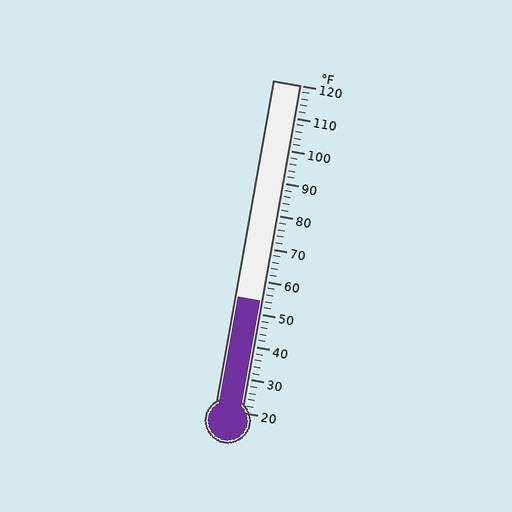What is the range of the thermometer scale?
The thermometer scale ranges from 20°F to 120°F.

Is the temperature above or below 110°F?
The temperature is below 110°F.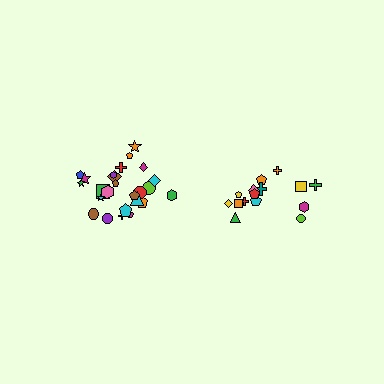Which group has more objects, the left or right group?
The left group.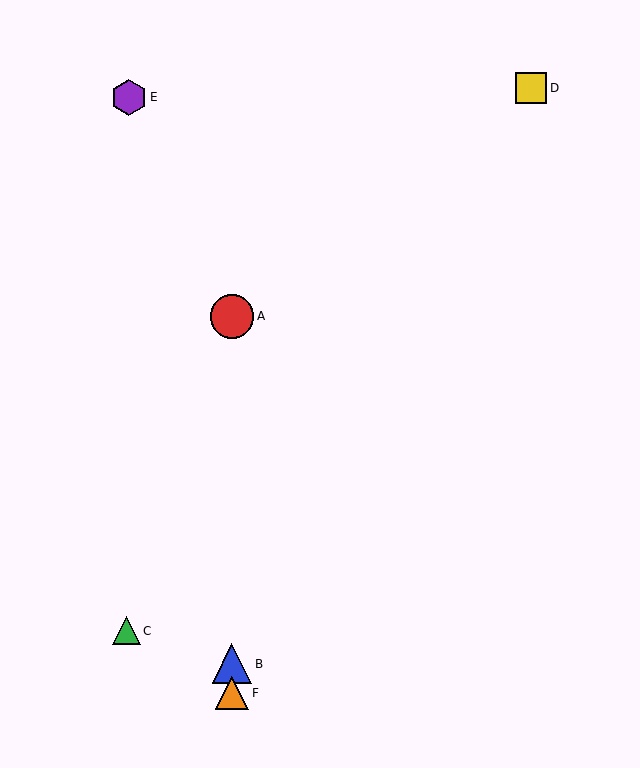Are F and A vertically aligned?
Yes, both are at x≈232.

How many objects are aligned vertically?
3 objects (A, B, F) are aligned vertically.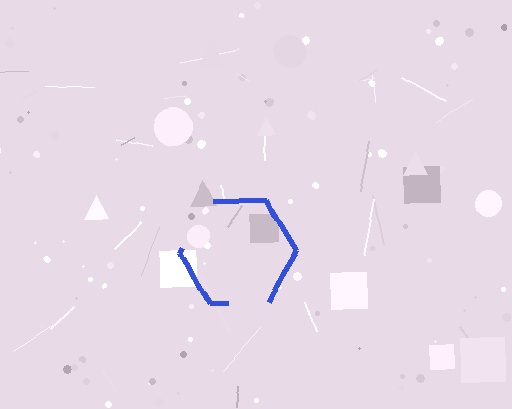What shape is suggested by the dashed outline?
The dashed outline suggests a hexagon.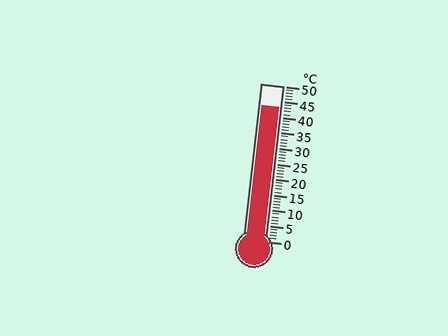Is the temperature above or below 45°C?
The temperature is below 45°C.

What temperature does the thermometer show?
The thermometer shows approximately 43°C.